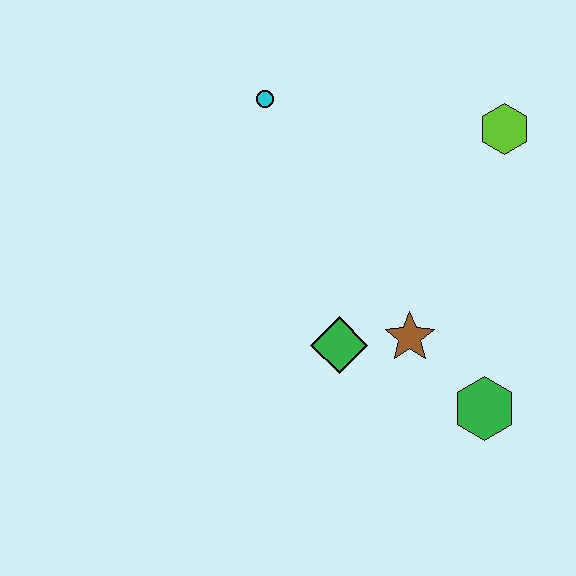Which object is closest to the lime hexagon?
The brown star is closest to the lime hexagon.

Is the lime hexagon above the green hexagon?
Yes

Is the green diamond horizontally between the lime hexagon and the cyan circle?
Yes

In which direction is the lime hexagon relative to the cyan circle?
The lime hexagon is to the right of the cyan circle.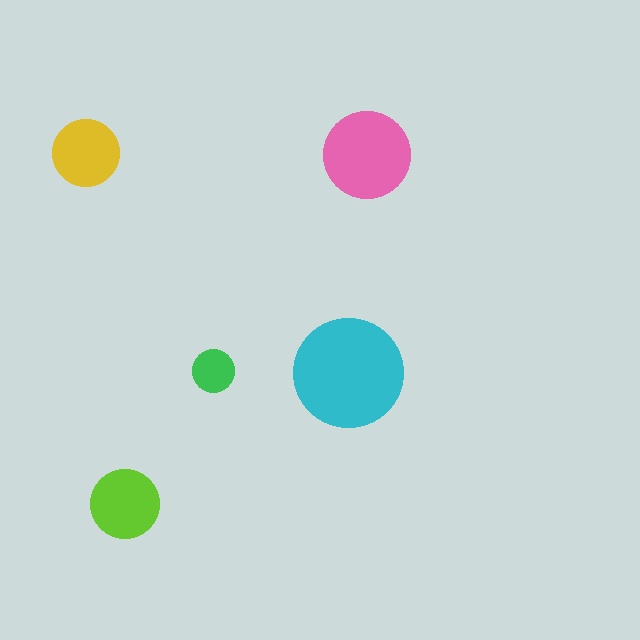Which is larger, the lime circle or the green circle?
The lime one.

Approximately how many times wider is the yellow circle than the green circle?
About 1.5 times wider.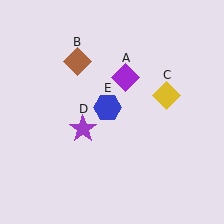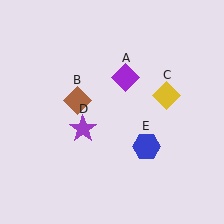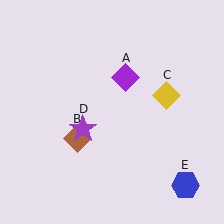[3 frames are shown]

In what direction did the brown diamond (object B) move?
The brown diamond (object B) moved down.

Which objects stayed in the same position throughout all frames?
Purple diamond (object A) and yellow diamond (object C) and purple star (object D) remained stationary.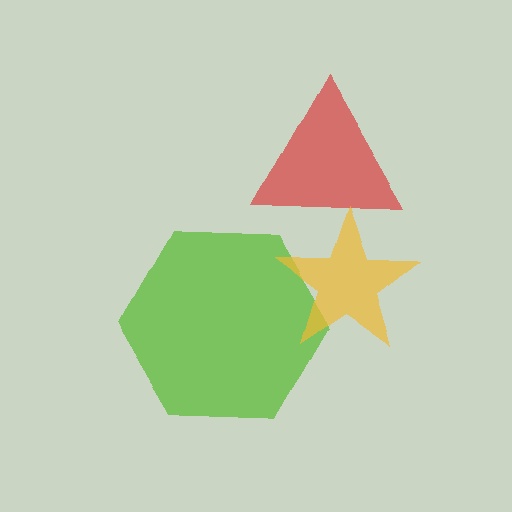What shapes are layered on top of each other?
The layered shapes are: a lime hexagon, a red triangle, a yellow star.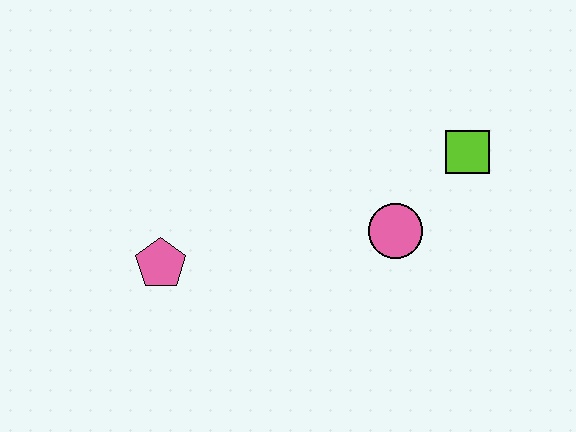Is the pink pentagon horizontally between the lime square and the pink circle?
No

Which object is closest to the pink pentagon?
The pink circle is closest to the pink pentagon.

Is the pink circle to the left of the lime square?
Yes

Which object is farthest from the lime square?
The pink pentagon is farthest from the lime square.